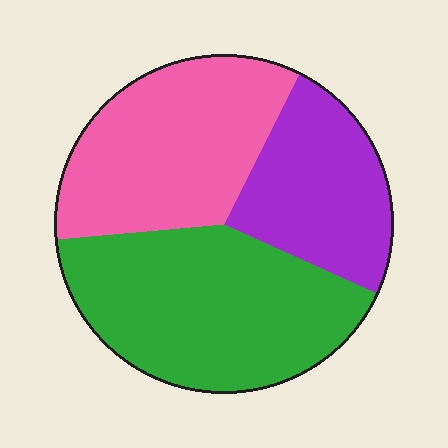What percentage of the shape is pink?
Pink takes up between a third and a half of the shape.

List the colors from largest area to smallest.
From largest to smallest: green, pink, purple.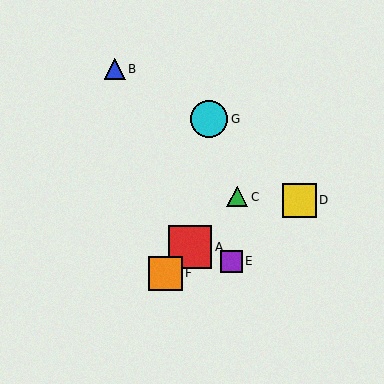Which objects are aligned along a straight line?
Objects A, C, F are aligned along a straight line.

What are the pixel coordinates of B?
Object B is at (115, 69).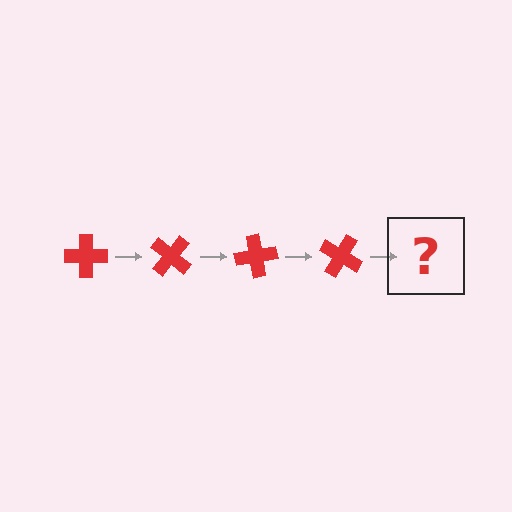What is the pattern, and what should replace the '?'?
The pattern is that the cross rotates 40 degrees each step. The '?' should be a red cross rotated 160 degrees.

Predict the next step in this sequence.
The next step is a red cross rotated 160 degrees.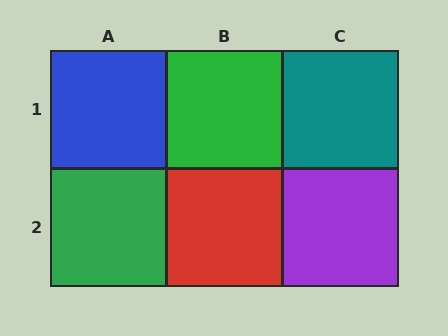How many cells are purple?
1 cell is purple.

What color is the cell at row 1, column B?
Green.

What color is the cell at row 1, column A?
Blue.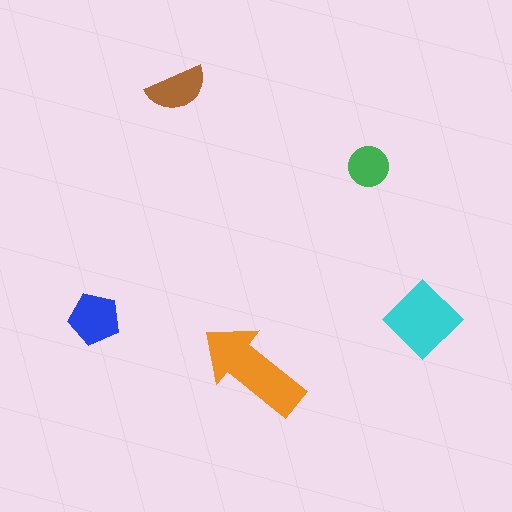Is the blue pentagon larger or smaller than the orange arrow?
Smaller.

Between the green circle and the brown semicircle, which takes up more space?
The brown semicircle.